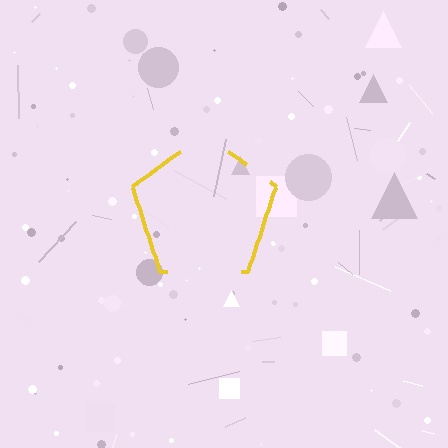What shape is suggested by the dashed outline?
The dashed outline suggests a pentagon.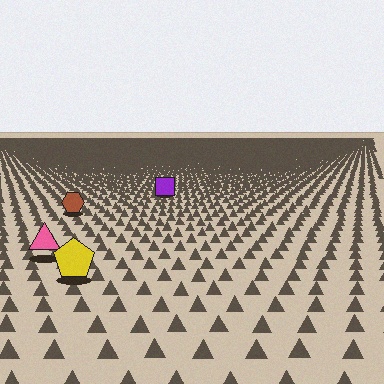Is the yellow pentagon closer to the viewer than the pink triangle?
Yes. The yellow pentagon is closer — you can tell from the texture gradient: the ground texture is coarser near it.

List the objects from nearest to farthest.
From nearest to farthest: the yellow pentagon, the pink triangle, the brown hexagon, the purple square.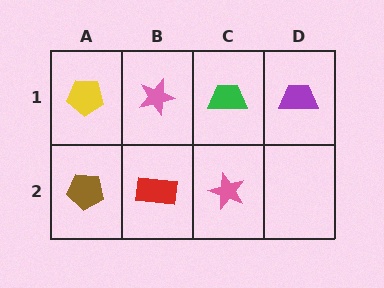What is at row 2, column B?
A red rectangle.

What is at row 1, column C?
A green trapezoid.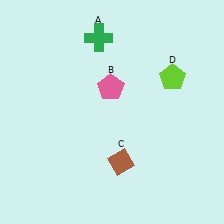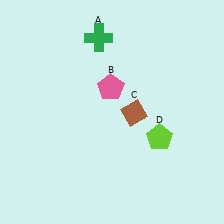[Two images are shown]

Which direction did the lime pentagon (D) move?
The lime pentagon (D) moved down.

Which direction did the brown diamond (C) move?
The brown diamond (C) moved up.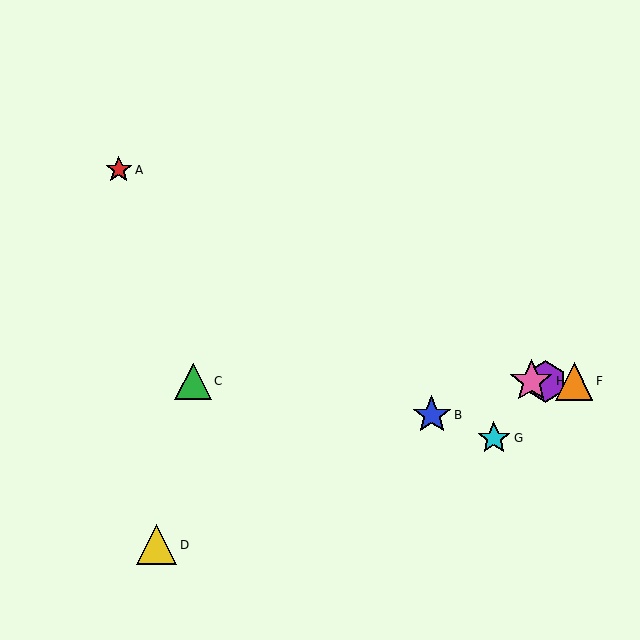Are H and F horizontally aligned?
Yes, both are at y≈381.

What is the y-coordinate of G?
Object G is at y≈438.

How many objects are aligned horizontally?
4 objects (C, E, F, H) are aligned horizontally.